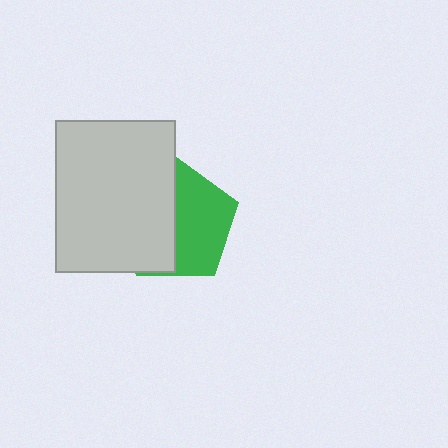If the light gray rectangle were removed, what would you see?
You would see the complete green pentagon.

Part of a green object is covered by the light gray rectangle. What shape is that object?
It is a pentagon.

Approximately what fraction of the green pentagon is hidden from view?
Roughly 49% of the green pentagon is hidden behind the light gray rectangle.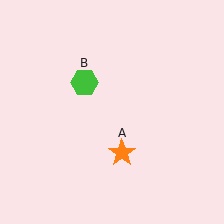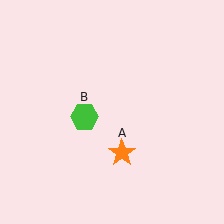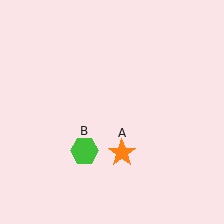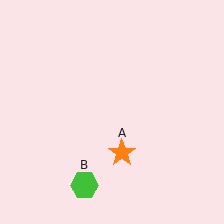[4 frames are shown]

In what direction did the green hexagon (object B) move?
The green hexagon (object B) moved down.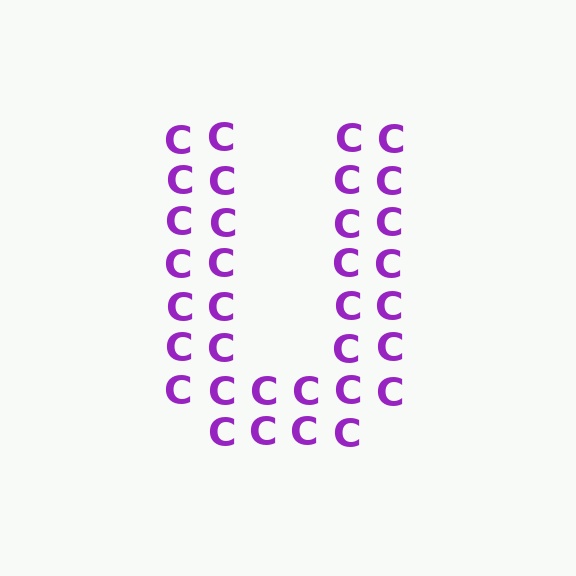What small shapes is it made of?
It is made of small letter C's.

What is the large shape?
The large shape is the letter U.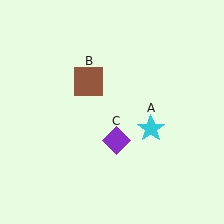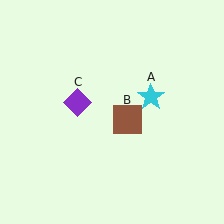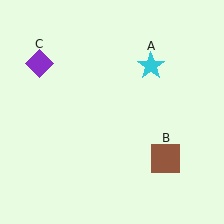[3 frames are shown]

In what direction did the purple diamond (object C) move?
The purple diamond (object C) moved up and to the left.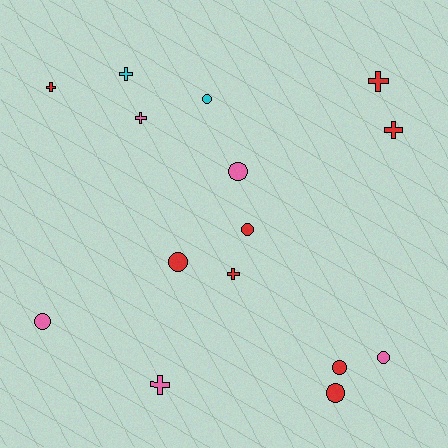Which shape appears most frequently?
Circle, with 8 objects.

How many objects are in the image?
There are 15 objects.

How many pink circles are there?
There are 3 pink circles.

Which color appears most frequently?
Red, with 8 objects.